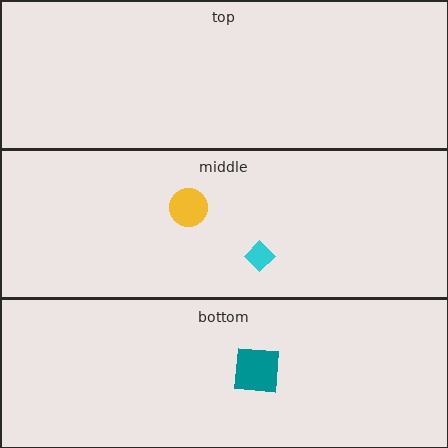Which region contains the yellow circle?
The middle region.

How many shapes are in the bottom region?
1.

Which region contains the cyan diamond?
The middle region.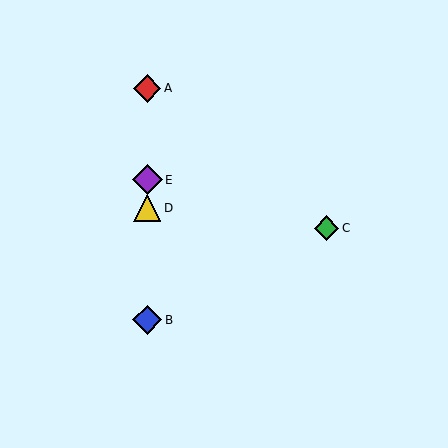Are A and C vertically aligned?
No, A is at x≈147 and C is at x≈326.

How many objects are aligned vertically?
4 objects (A, B, D, E) are aligned vertically.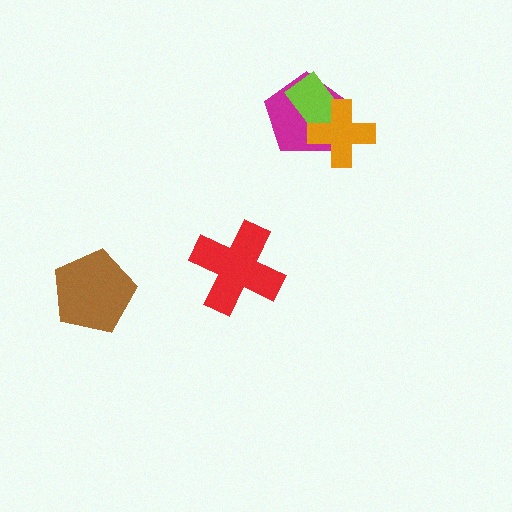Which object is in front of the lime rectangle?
The orange cross is in front of the lime rectangle.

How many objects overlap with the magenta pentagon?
2 objects overlap with the magenta pentagon.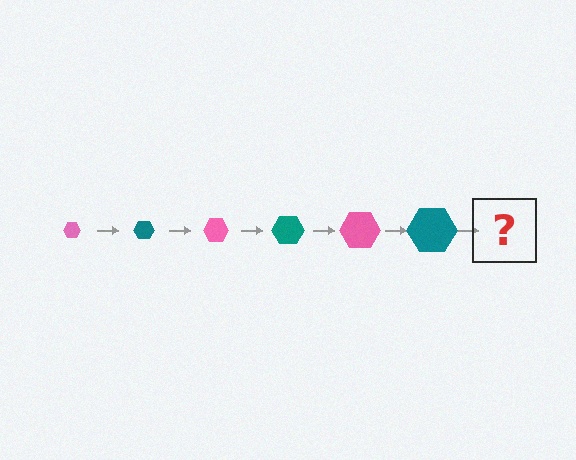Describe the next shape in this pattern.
It should be a pink hexagon, larger than the previous one.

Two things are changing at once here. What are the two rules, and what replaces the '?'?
The two rules are that the hexagon grows larger each step and the color cycles through pink and teal. The '?' should be a pink hexagon, larger than the previous one.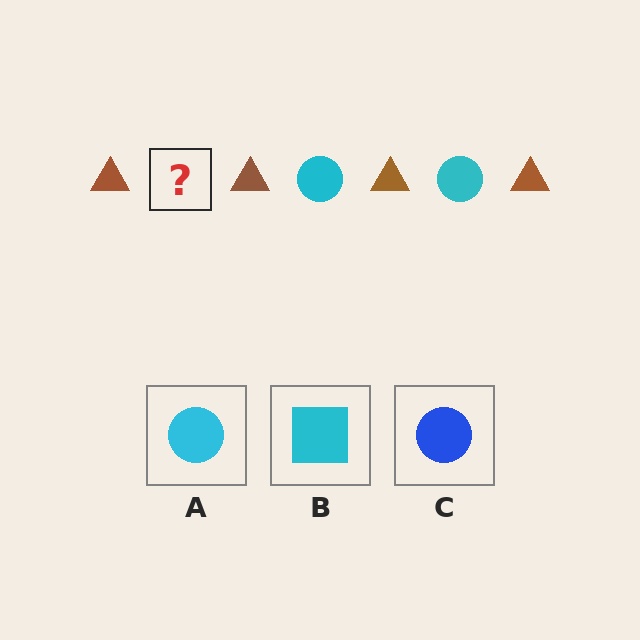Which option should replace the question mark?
Option A.